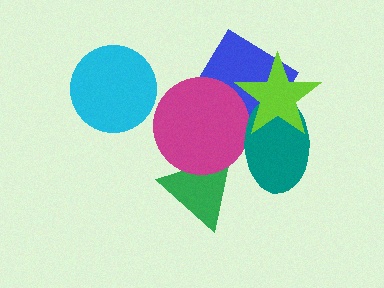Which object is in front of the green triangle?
The magenta circle is in front of the green triangle.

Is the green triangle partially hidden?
Yes, it is partially covered by another shape.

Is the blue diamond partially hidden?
Yes, it is partially covered by another shape.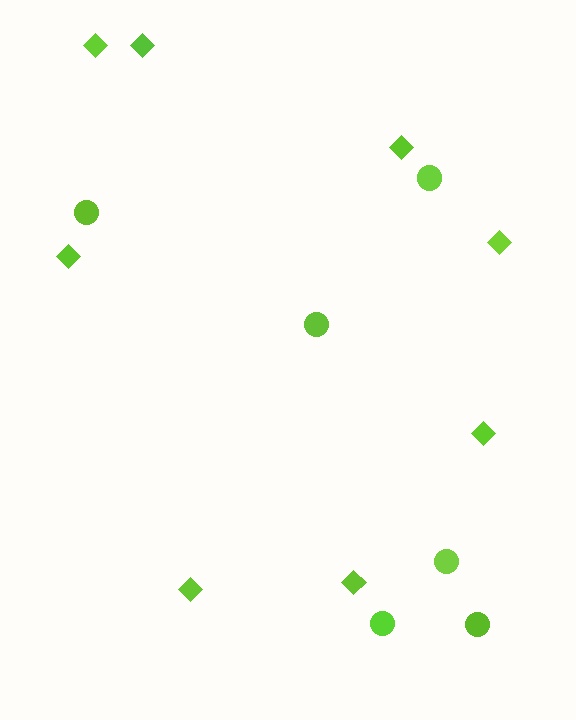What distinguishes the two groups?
There are 2 groups: one group of circles (6) and one group of diamonds (8).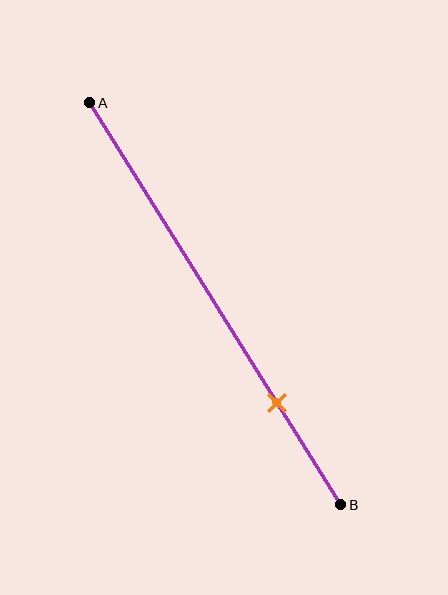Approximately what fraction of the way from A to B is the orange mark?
The orange mark is approximately 75% of the way from A to B.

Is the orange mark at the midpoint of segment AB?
No, the mark is at about 75% from A, not at the 50% midpoint.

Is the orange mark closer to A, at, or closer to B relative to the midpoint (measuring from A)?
The orange mark is closer to point B than the midpoint of segment AB.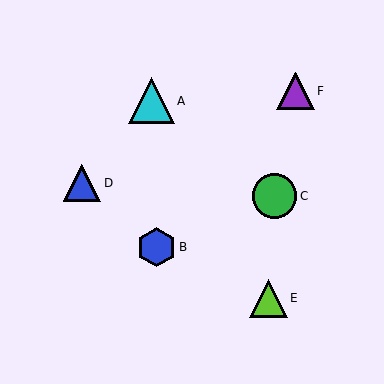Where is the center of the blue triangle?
The center of the blue triangle is at (82, 183).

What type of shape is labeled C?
Shape C is a green circle.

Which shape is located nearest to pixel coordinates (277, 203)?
The green circle (labeled C) at (275, 196) is nearest to that location.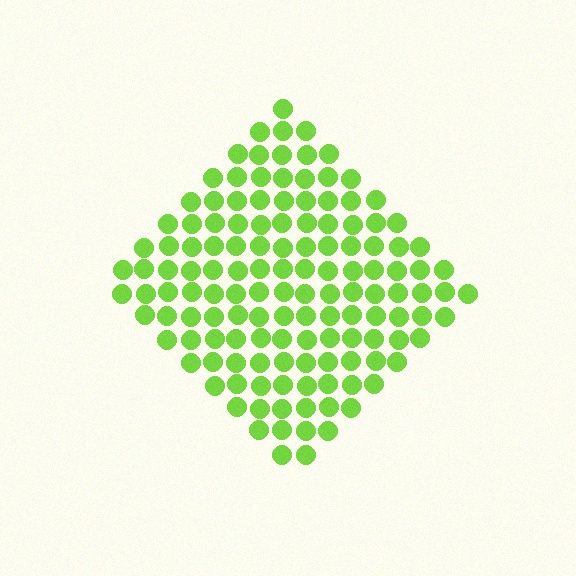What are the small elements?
The small elements are circles.